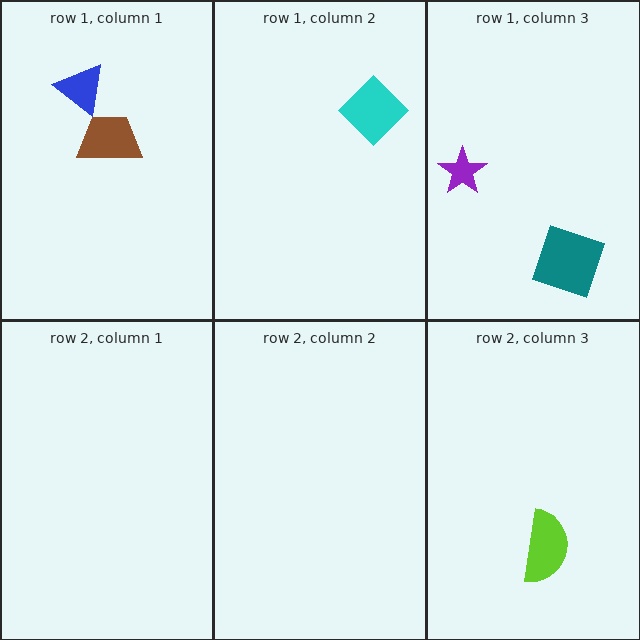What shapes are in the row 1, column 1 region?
The brown trapezoid, the blue triangle.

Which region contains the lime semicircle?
The row 2, column 3 region.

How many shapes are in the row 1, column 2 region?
1.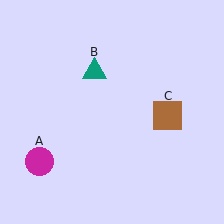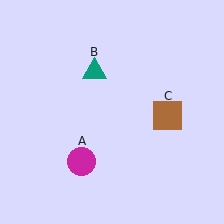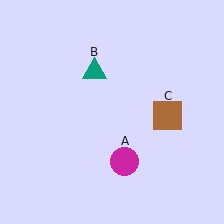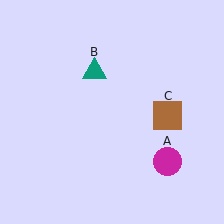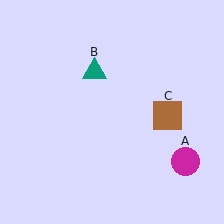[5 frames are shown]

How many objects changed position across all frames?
1 object changed position: magenta circle (object A).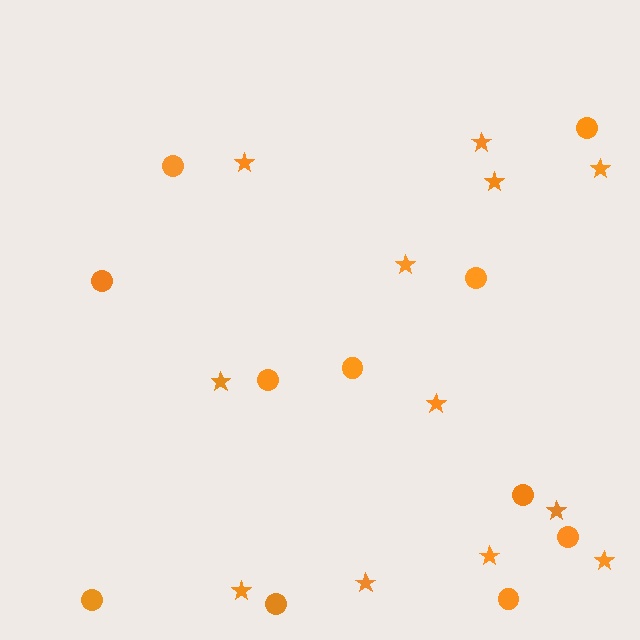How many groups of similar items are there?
There are 2 groups: one group of stars (12) and one group of circles (11).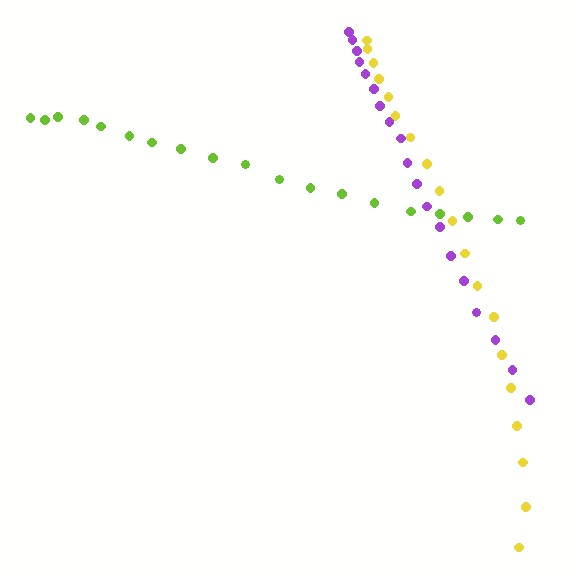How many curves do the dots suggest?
There are 3 distinct paths.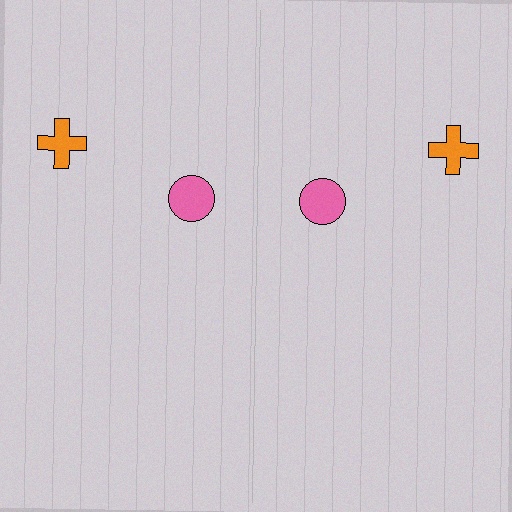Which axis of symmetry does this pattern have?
The pattern has a vertical axis of symmetry running through the center of the image.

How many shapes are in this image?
There are 4 shapes in this image.